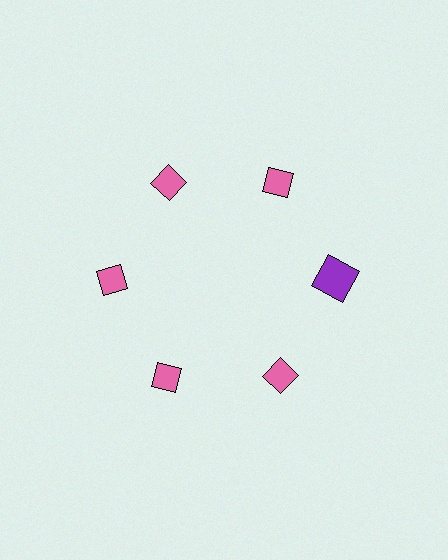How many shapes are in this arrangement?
There are 6 shapes arranged in a ring pattern.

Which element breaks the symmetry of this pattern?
The purple square at roughly the 3 o'clock position breaks the symmetry. All other shapes are pink diamonds.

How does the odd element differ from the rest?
It differs in both color (purple instead of pink) and shape (square instead of diamond).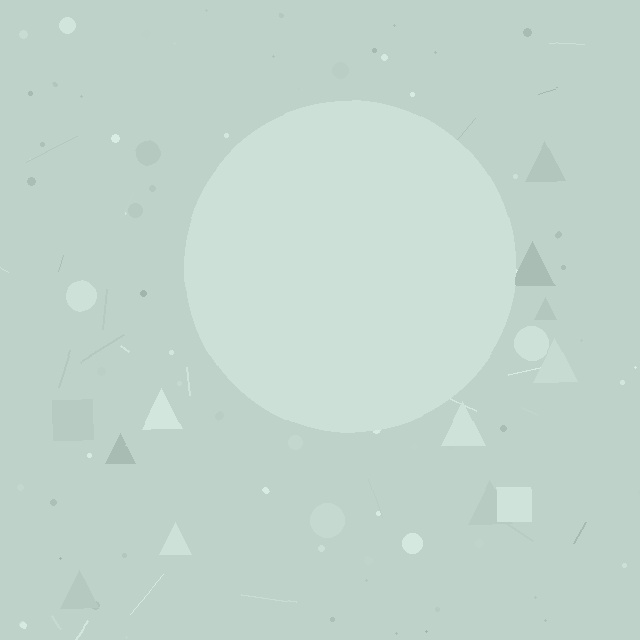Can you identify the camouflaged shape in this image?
The camouflaged shape is a circle.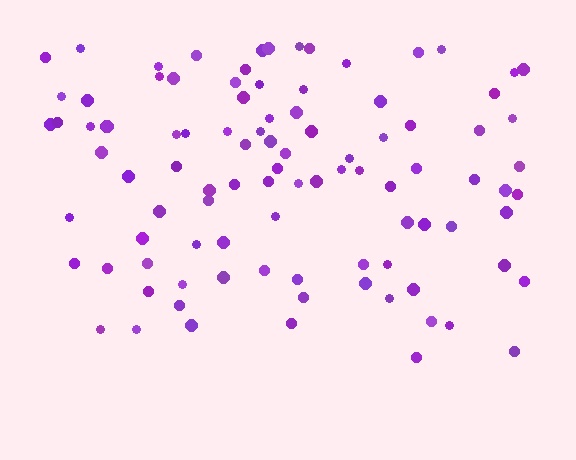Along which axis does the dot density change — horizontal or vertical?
Vertical.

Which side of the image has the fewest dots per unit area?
The bottom.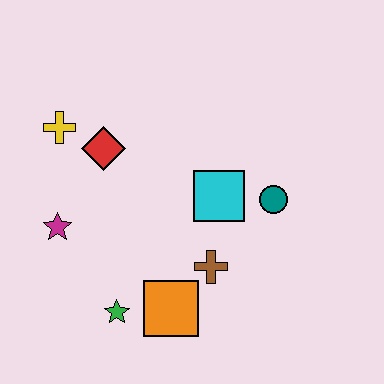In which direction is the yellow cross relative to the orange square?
The yellow cross is above the orange square.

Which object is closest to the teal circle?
The cyan square is closest to the teal circle.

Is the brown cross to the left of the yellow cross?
No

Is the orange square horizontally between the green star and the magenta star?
No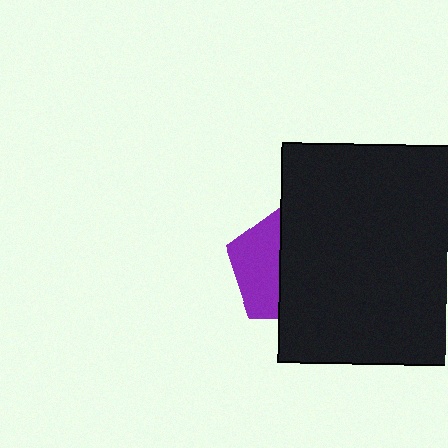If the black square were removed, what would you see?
You would see the complete purple pentagon.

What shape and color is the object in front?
The object in front is a black square.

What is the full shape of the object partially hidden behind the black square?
The partially hidden object is a purple pentagon.